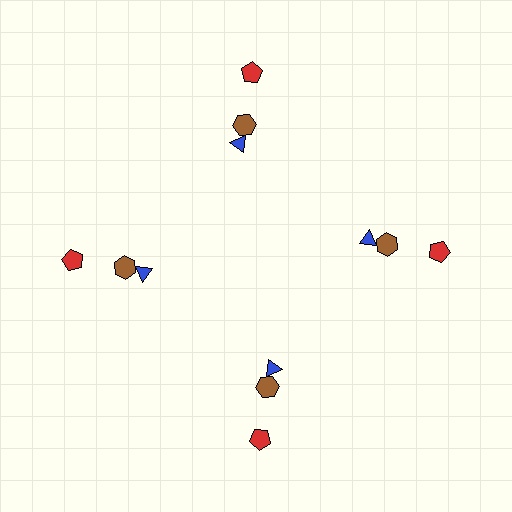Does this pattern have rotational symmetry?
Yes, this pattern has 4-fold rotational symmetry. It looks the same after rotating 90 degrees around the center.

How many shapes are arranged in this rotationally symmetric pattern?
There are 12 shapes, arranged in 4 groups of 3.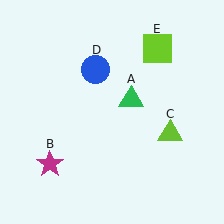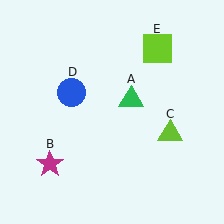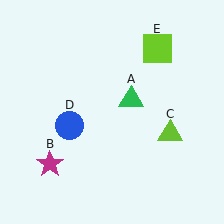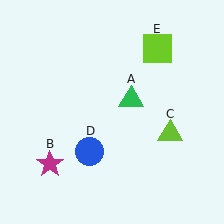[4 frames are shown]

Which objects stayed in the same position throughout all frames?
Green triangle (object A) and magenta star (object B) and lime triangle (object C) and lime square (object E) remained stationary.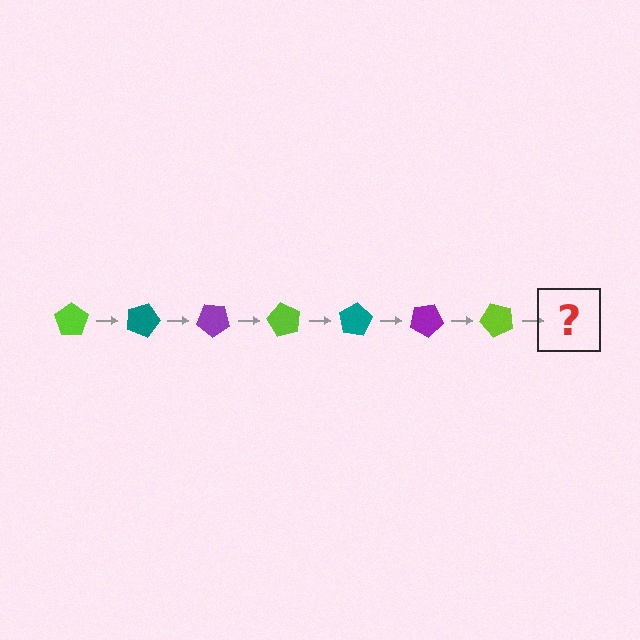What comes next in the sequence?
The next element should be a teal pentagon, rotated 140 degrees from the start.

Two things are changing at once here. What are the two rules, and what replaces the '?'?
The two rules are that it rotates 20 degrees each step and the color cycles through lime, teal, and purple. The '?' should be a teal pentagon, rotated 140 degrees from the start.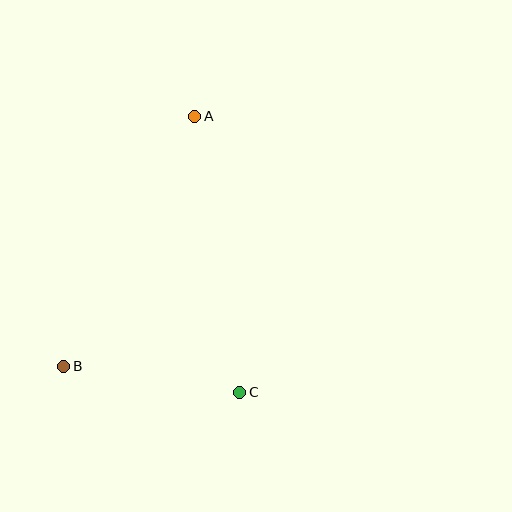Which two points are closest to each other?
Points B and C are closest to each other.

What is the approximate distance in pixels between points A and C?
The distance between A and C is approximately 280 pixels.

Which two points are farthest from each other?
Points A and B are farthest from each other.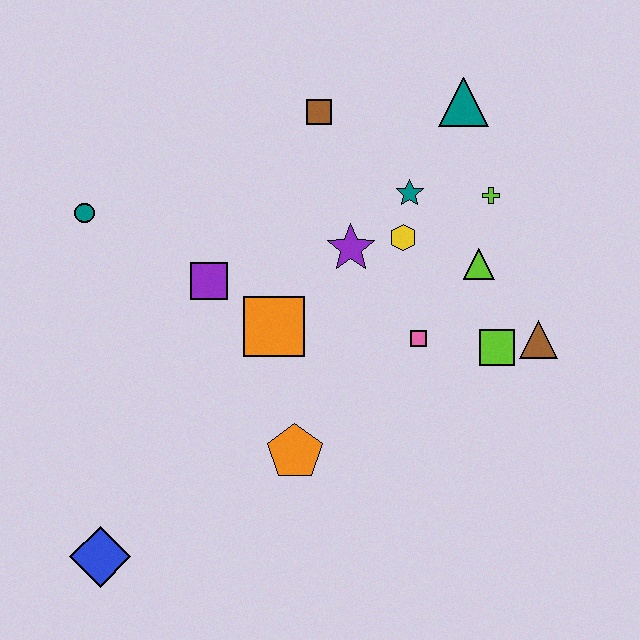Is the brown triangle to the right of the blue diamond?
Yes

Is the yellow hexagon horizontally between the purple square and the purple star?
No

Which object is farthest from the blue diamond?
The teal triangle is farthest from the blue diamond.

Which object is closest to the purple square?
The orange square is closest to the purple square.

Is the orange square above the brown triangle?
Yes